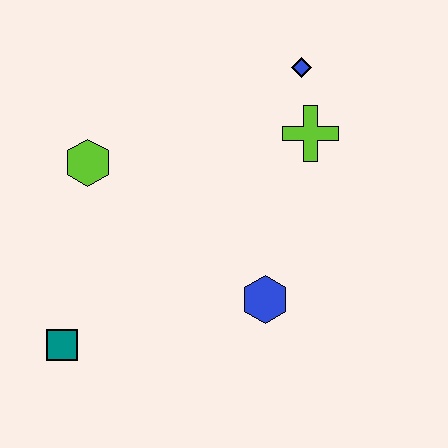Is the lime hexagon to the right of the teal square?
Yes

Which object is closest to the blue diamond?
The lime cross is closest to the blue diamond.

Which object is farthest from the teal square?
The blue diamond is farthest from the teal square.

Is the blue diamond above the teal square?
Yes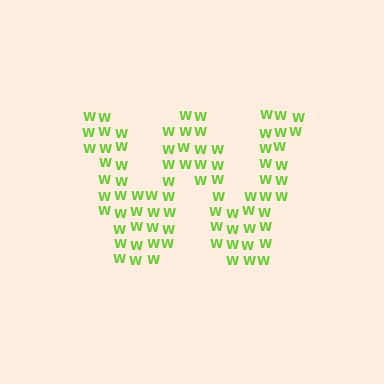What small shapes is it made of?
It is made of small letter W's.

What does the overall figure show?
The overall figure shows the letter W.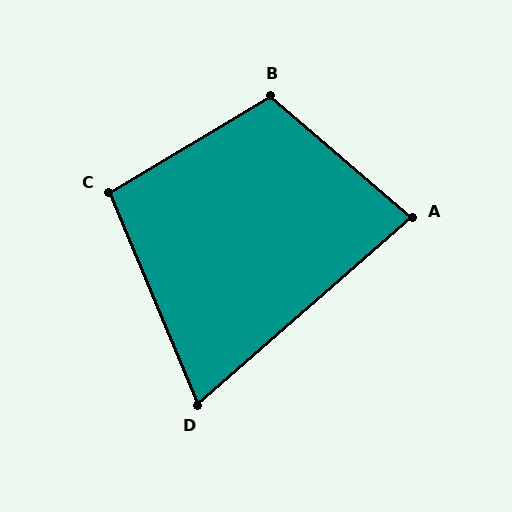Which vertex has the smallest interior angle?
D, at approximately 71 degrees.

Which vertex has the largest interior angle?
B, at approximately 109 degrees.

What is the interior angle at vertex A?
Approximately 82 degrees (acute).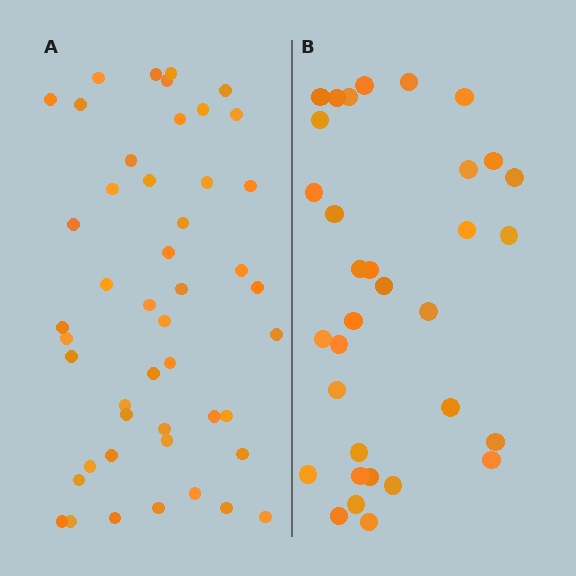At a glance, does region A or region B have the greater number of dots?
Region A (the left region) has more dots.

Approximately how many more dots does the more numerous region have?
Region A has approximately 15 more dots than region B.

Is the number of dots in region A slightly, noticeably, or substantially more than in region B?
Region A has noticeably more, but not dramatically so. The ratio is roughly 1.4 to 1.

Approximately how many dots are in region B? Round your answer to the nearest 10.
About 30 dots. (The exact count is 33, which rounds to 30.)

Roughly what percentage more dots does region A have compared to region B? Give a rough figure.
About 40% more.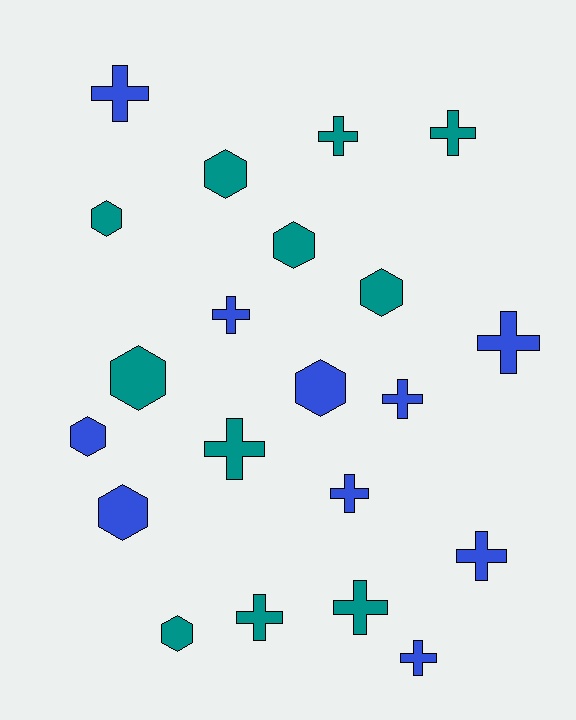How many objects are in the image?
There are 21 objects.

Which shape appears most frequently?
Cross, with 12 objects.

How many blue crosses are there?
There are 7 blue crosses.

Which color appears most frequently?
Teal, with 11 objects.